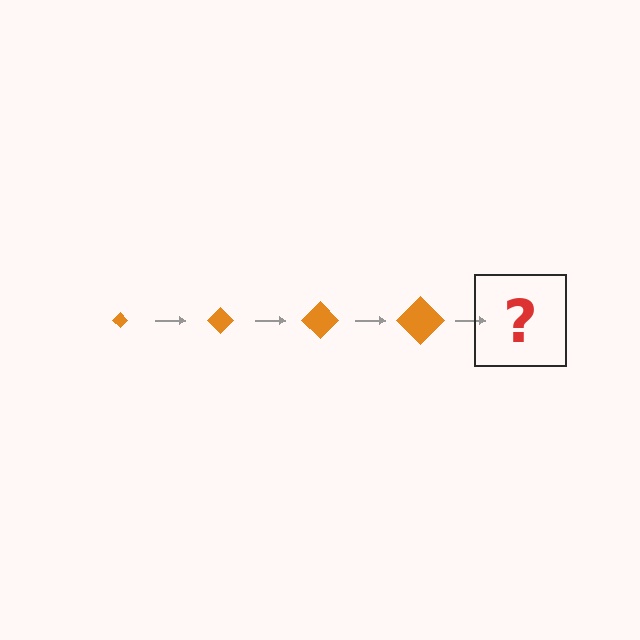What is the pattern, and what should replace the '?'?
The pattern is that the diamond gets progressively larger each step. The '?' should be an orange diamond, larger than the previous one.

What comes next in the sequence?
The next element should be an orange diamond, larger than the previous one.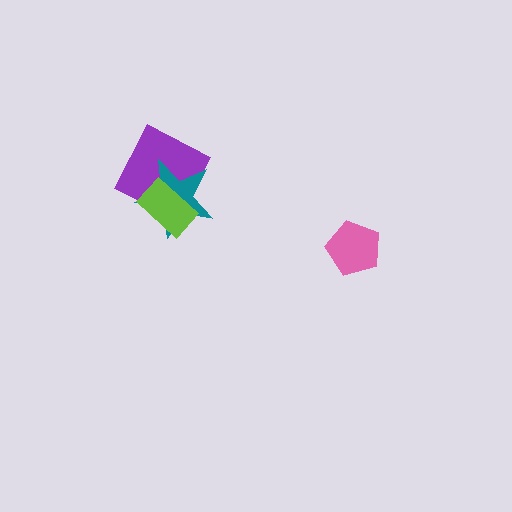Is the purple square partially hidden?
Yes, it is partially covered by another shape.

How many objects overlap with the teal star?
2 objects overlap with the teal star.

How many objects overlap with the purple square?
2 objects overlap with the purple square.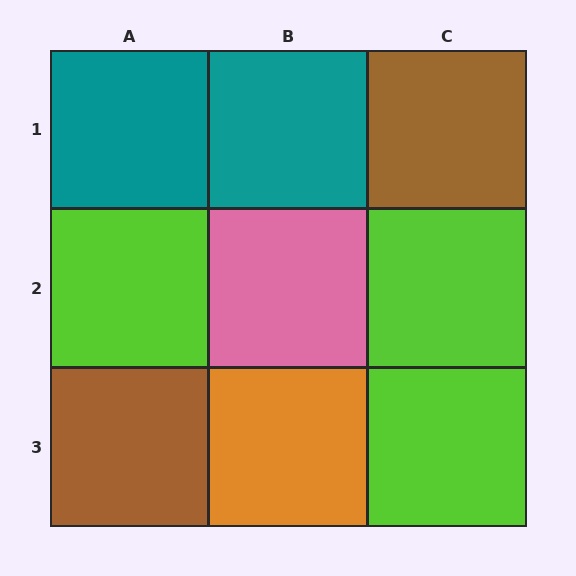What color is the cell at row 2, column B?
Pink.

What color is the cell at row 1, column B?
Teal.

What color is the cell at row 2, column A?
Lime.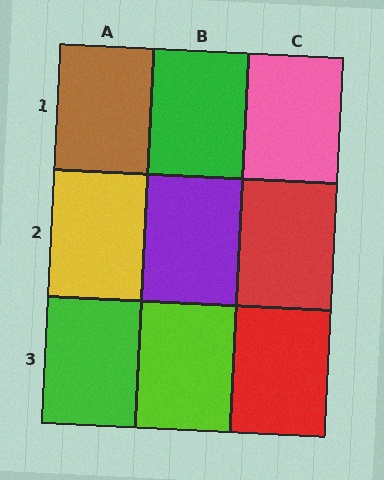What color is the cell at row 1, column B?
Green.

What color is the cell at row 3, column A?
Green.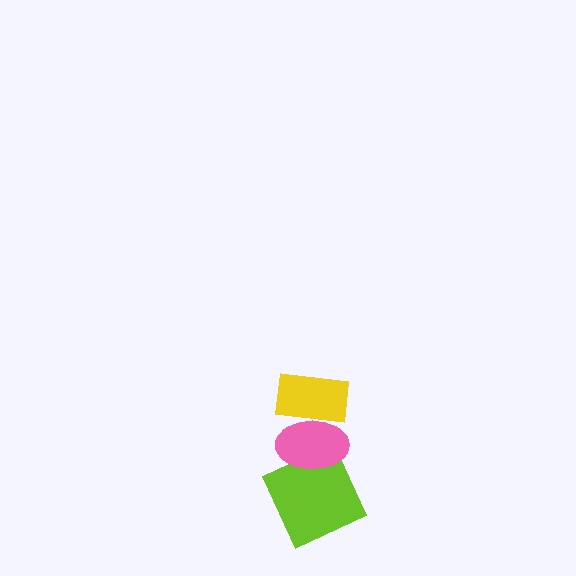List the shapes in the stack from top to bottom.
From top to bottom: the yellow rectangle, the pink ellipse, the lime square.